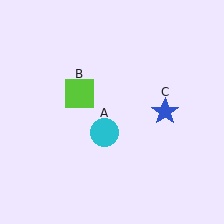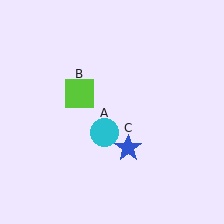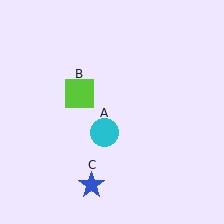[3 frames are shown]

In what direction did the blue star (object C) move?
The blue star (object C) moved down and to the left.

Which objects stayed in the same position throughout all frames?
Cyan circle (object A) and lime square (object B) remained stationary.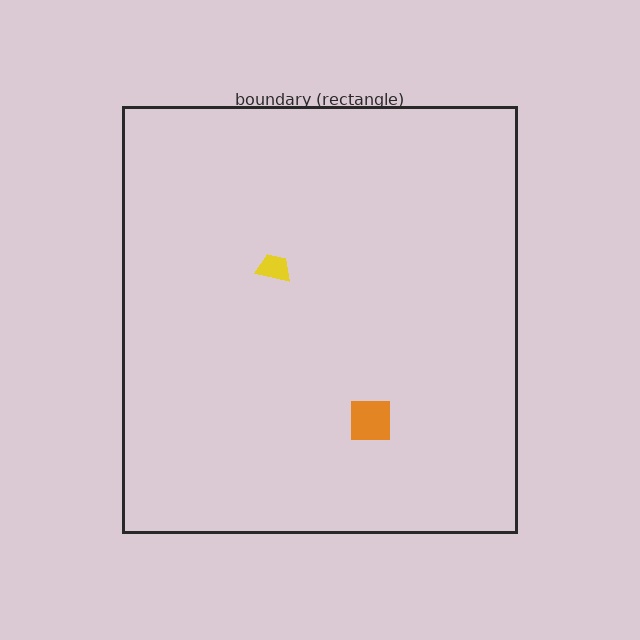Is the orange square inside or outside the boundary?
Inside.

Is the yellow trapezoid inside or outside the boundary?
Inside.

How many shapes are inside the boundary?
2 inside, 0 outside.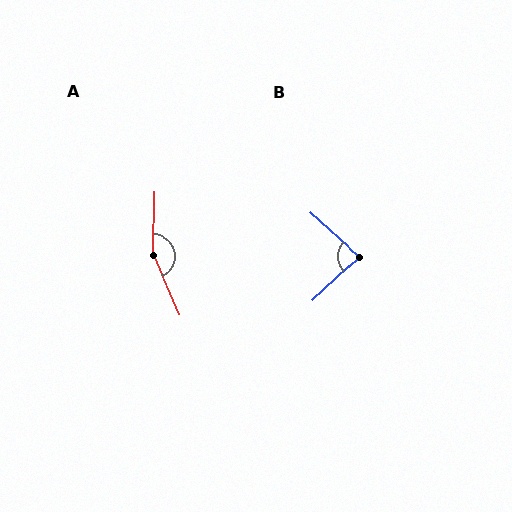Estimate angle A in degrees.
Approximately 156 degrees.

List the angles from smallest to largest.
B (85°), A (156°).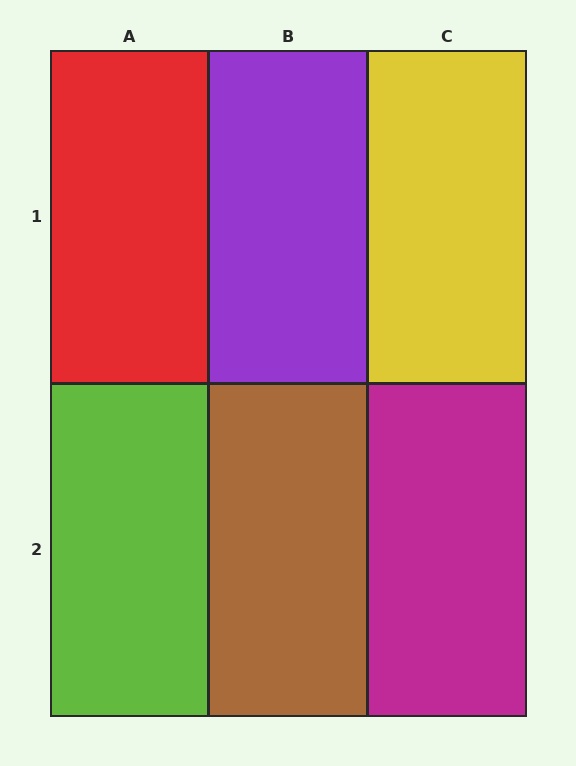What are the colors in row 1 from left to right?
Red, purple, yellow.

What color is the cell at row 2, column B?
Brown.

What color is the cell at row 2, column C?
Magenta.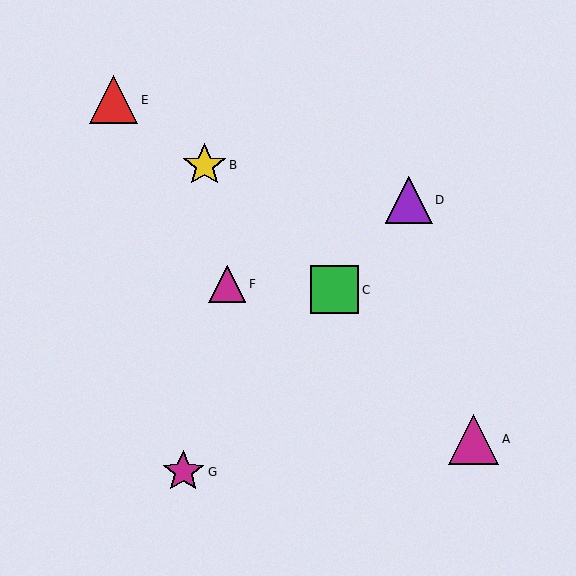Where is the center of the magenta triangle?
The center of the magenta triangle is at (474, 439).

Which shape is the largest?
The magenta triangle (labeled A) is the largest.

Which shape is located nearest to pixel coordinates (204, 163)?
The yellow star (labeled B) at (205, 165) is nearest to that location.